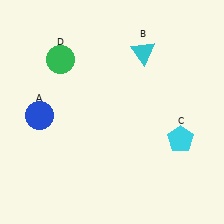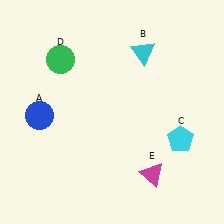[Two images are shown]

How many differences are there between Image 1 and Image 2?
There is 1 difference between the two images.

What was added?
A magenta triangle (E) was added in Image 2.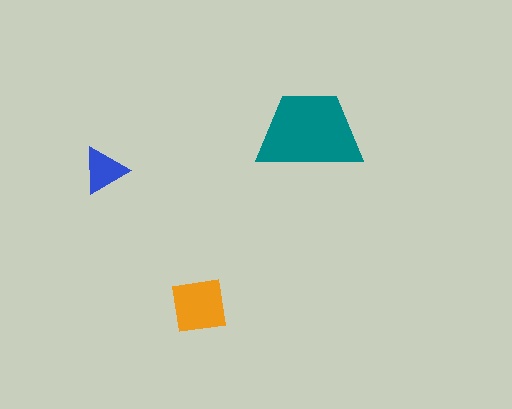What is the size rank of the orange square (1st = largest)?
2nd.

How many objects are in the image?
There are 3 objects in the image.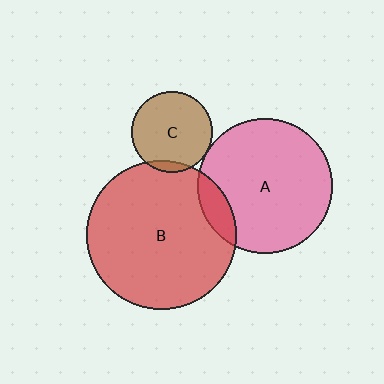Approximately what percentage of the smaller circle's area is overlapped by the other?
Approximately 10%.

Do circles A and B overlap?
Yes.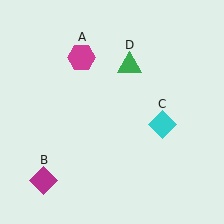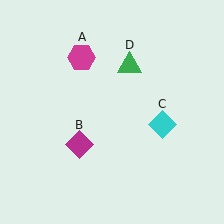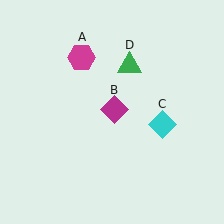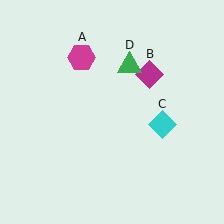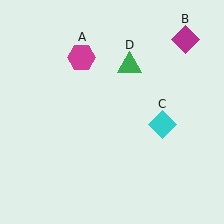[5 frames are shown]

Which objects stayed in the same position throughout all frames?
Magenta hexagon (object A) and cyan diamond (object C) and green triangle (object D) remained stationary.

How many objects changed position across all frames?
1 object changed position: magenta diamond (object B).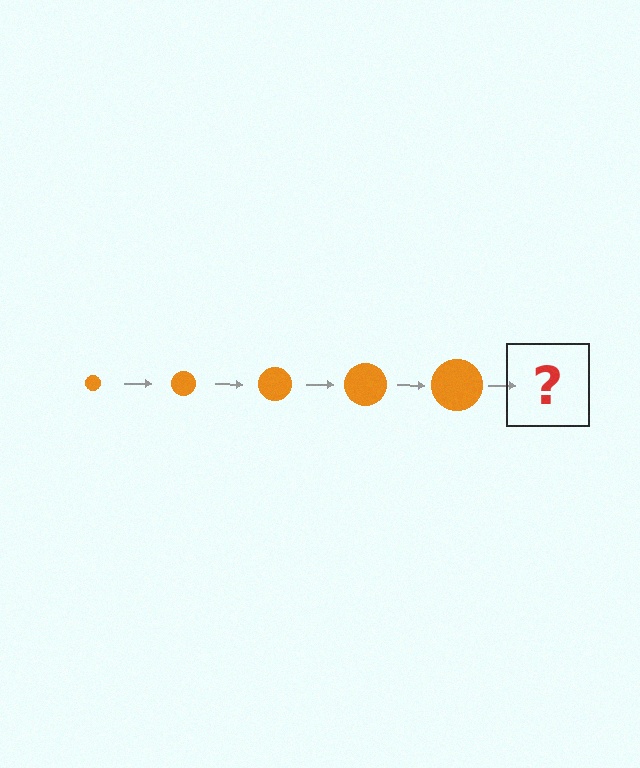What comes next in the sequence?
The next element should be an orange circle, larger than the previous one.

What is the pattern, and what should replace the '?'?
The pattern is that the circle gets progressively larger each step. The '?' should be an orange circle, larger than the previous one.